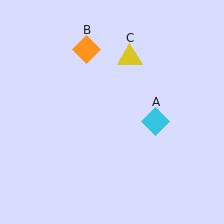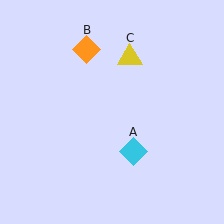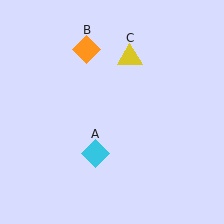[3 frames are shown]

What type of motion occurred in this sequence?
The cyan diamond (object A) rotated clockwise around the center of the scene.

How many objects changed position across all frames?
1 object changed position: cyan diamond (object A).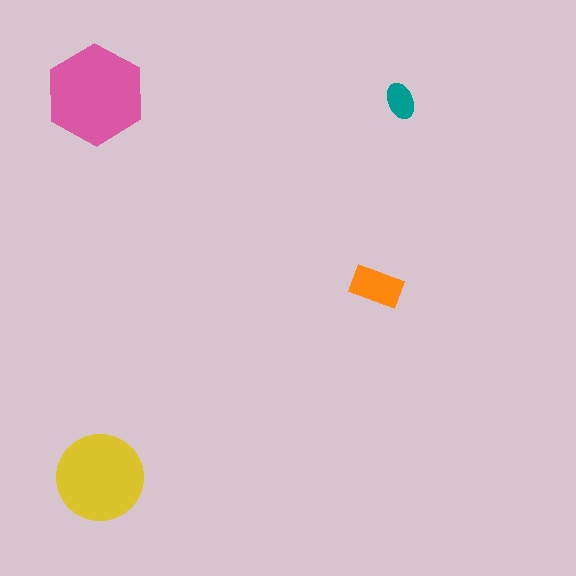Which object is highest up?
The pink hexagon is topmost.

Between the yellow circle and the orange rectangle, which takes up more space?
The yellow circle.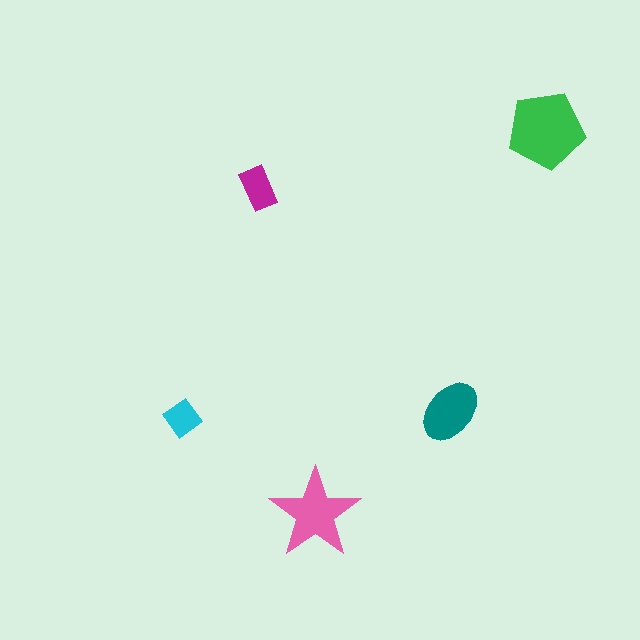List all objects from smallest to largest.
The cyan diamond, the magenta rectangle, the teal ellipse, the pink star, the green pentagon.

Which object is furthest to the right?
The green pentagon is rightmost.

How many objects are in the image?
There are 5 objects in the image.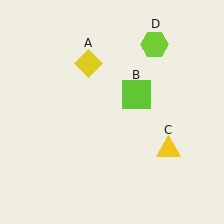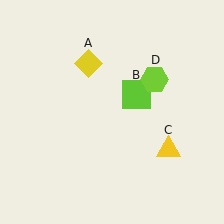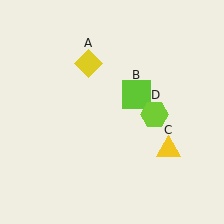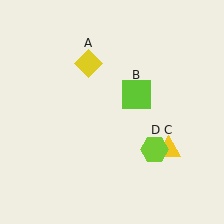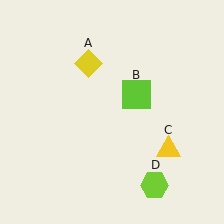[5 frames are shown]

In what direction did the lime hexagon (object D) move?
The lime hexagon (object D) moved down.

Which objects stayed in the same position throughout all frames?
Yellow diamond (object A) and lime square (object B) and yellow triangle (object C) remained stationary.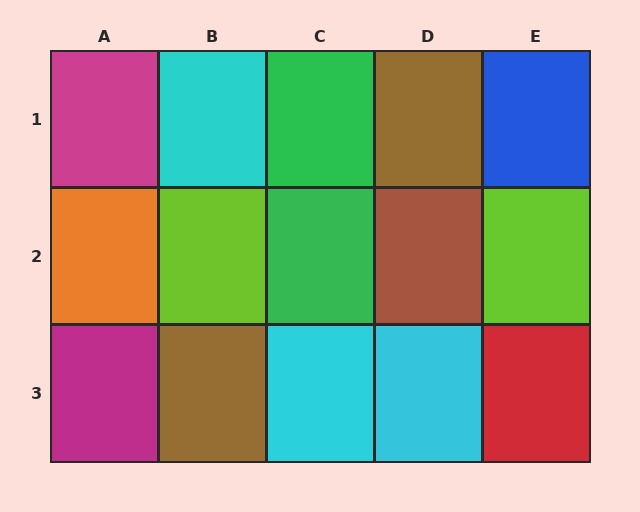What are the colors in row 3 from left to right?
Magenta, brown, cyan, cyan, red.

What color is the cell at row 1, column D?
Brown.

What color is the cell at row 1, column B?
Cyan.